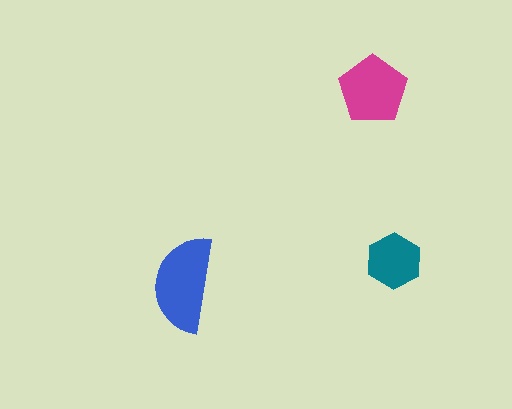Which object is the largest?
The blue semicircle.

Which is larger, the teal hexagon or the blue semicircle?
The blue semicircle.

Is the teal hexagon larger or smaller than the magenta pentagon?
Smaller.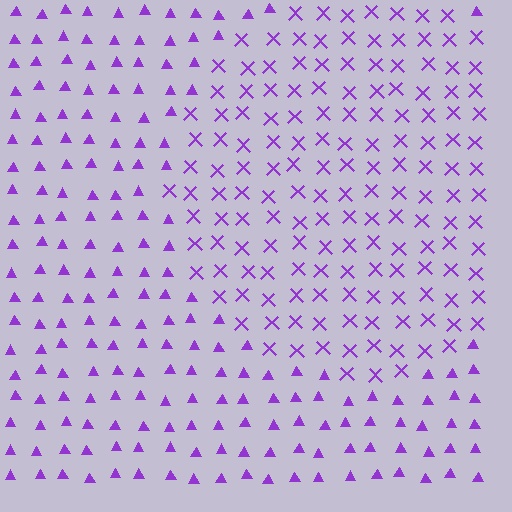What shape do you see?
I see a circle.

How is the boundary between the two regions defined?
The boundary is defined by a change in element shape: X marks inside vs. triangles outside. All elements share the same color and spacing.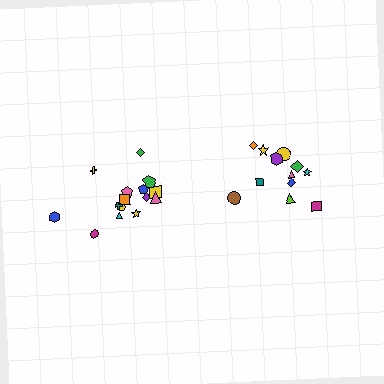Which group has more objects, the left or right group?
The left group.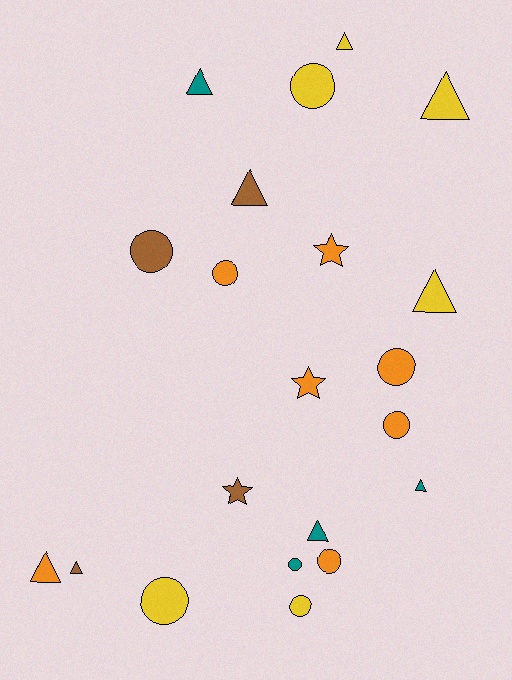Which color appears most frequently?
Orange, with 7 objects.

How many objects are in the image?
There are 21 objects.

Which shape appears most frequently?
Triangle, with 9 objects.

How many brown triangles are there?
There are 2 brown triangles.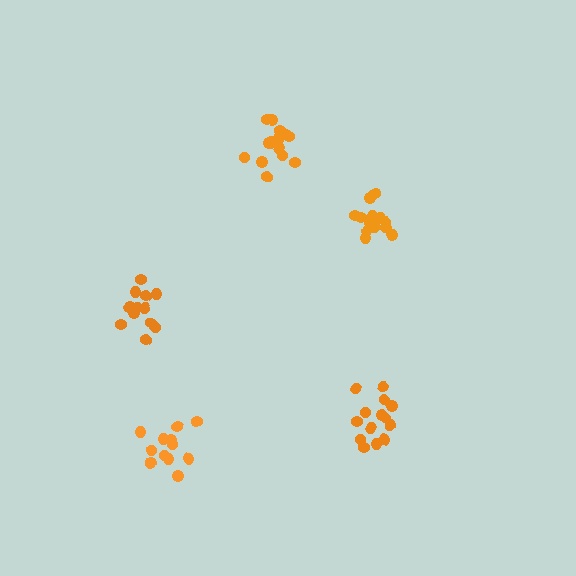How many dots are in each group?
Group 1: 14 dots, Group 2: 14 dots, Group 3: 12 dots, Group 4: 12 dots, Group 5: 15 dots (67 total).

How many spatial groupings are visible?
There are 5 spatial groupings.